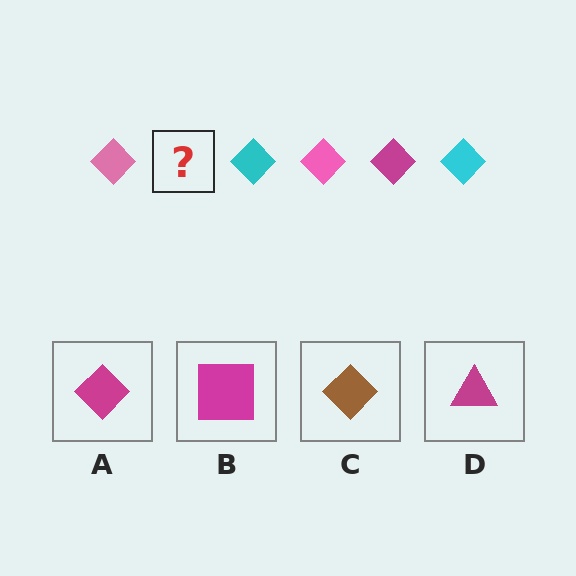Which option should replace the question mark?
Option A.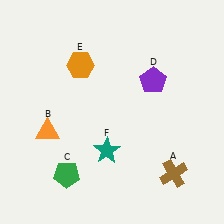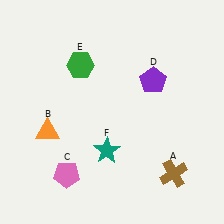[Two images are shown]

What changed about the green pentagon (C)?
In Image 1, C is green. In Image 2, it changed to pink.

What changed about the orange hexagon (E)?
In Image 1, E is orange. In Image 2, it changed to green.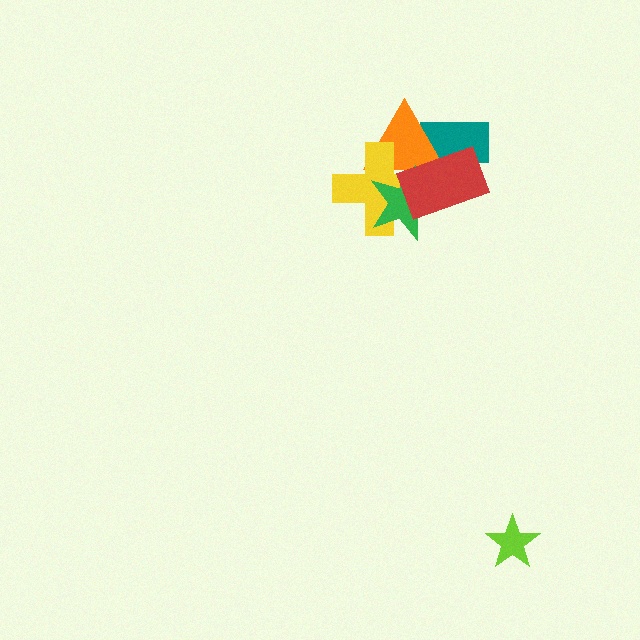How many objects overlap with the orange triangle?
4 objects overlap with the orange triangle.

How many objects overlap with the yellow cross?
3 objects overlap with the yellow cross.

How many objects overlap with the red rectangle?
4 objects overlap with the red rectangle.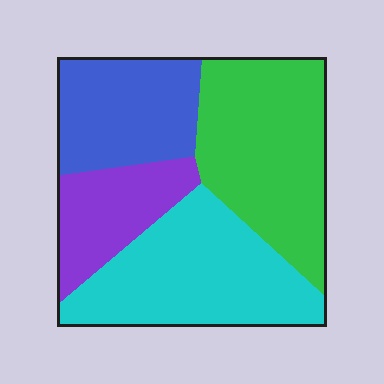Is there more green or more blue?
Green.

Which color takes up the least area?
Purple, at roughly 15%.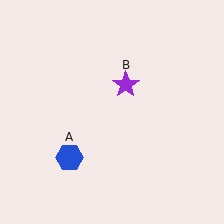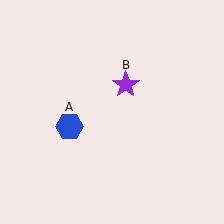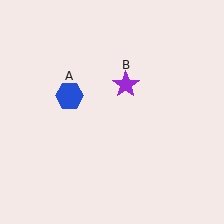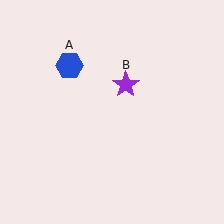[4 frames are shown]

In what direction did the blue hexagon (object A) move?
The blue hexagon (object A) moved up.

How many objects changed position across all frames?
1 object changed position: blue hexagon (object A).